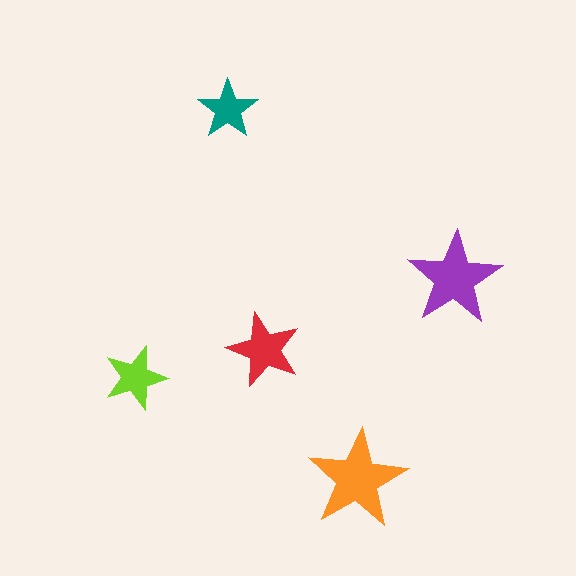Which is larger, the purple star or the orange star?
The orange one.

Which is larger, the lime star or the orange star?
The orange one.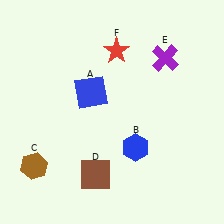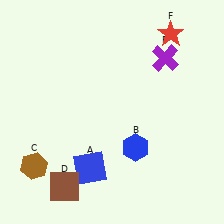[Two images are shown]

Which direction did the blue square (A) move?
The blue square (A) moved down.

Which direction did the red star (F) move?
The red star (F) moved right.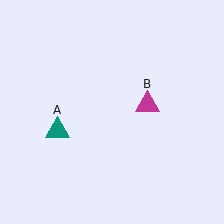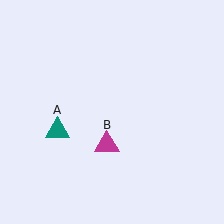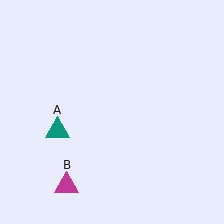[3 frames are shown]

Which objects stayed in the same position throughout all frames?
Teal triangle (object A) remained stationary.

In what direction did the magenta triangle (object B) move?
The magenta triangle (object B) moved down and to the left.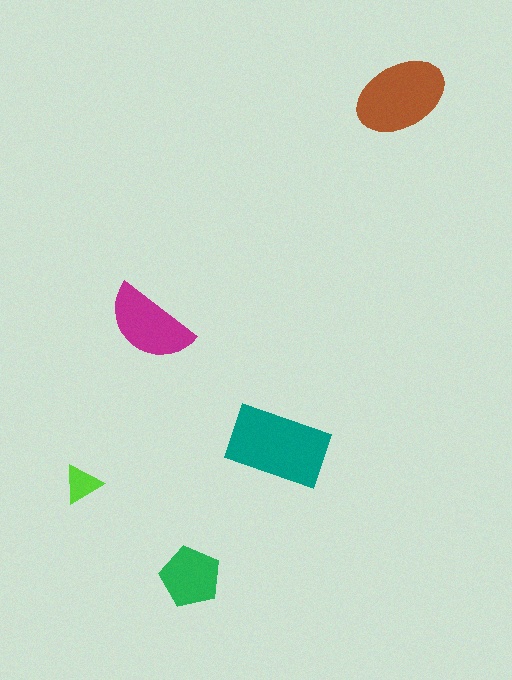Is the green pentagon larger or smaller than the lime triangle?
Larger.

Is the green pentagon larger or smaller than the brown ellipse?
Smaller.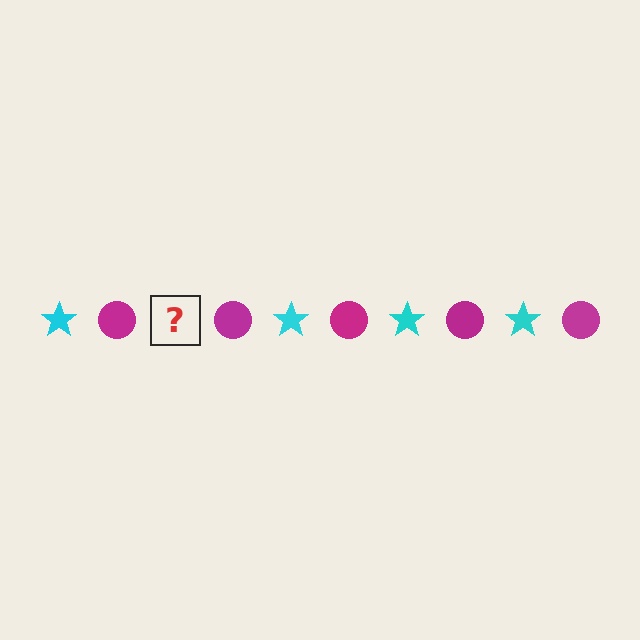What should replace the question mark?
The question mark should be replaced with a cyan star.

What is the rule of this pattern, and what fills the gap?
The rule is that the pattern alternates between cyan star and magenta circle. The gap should be filled with a cyan star.